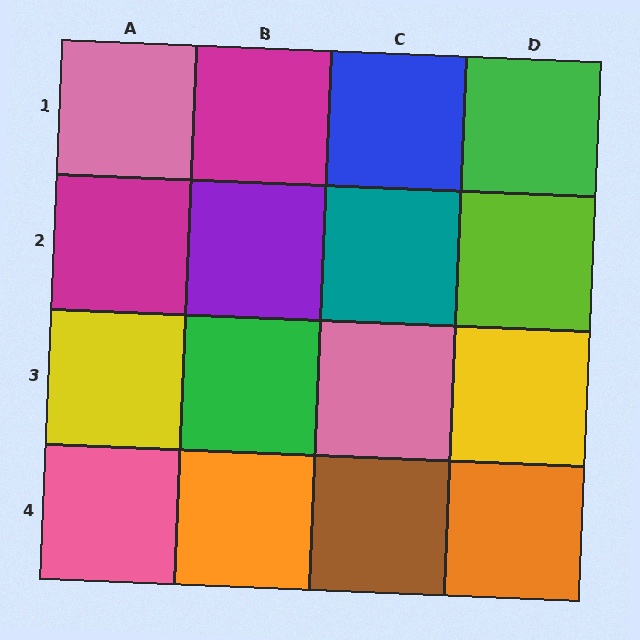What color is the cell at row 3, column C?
Pink.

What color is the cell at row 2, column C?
Teal.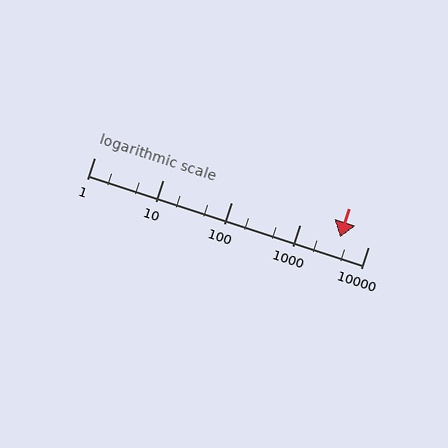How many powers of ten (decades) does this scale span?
The scale spans 4 decades, from 1 to 10000.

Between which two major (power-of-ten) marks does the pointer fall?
The pointer is between 1000 and 10000.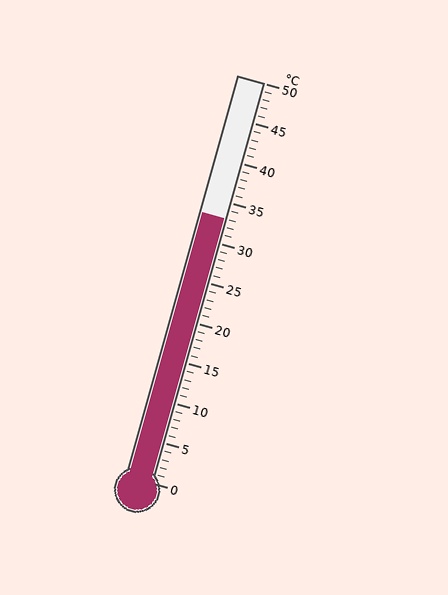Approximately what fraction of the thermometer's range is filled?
The thermometer is filled to approximately 65% of its range.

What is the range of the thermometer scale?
The thermometer scale ranges from 0°C to 50°C.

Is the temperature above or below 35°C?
The temperature is below 35°C.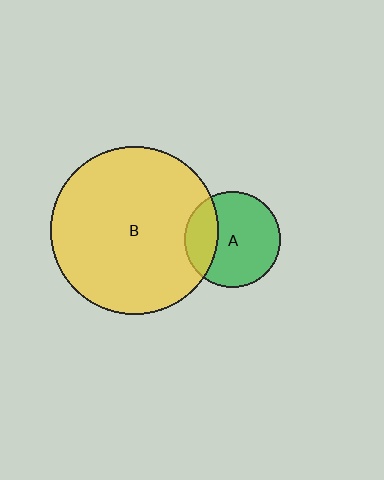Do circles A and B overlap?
Yes.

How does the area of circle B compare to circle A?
Approximately 3.1 times.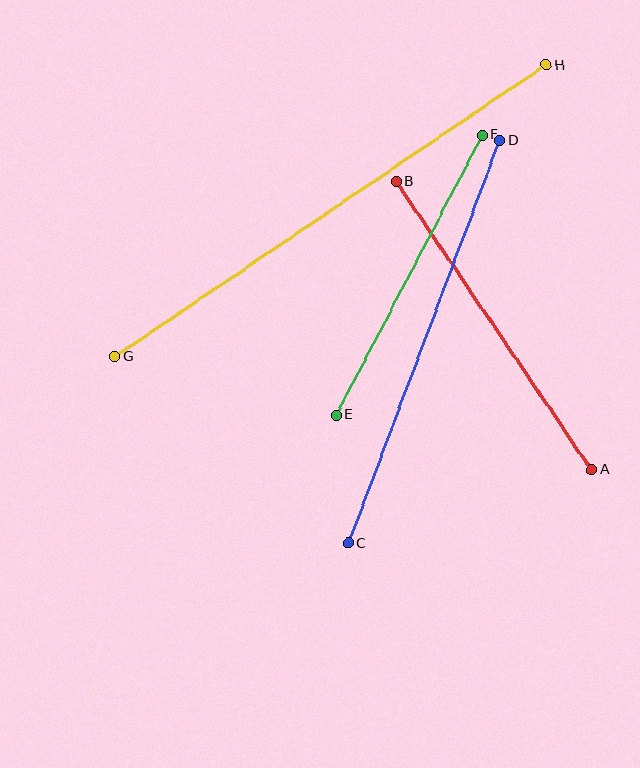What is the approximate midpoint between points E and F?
The midpoint is at approximately (409, 275) pixels.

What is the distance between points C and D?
The distance is approximately 430 pixels.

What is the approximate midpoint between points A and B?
The midpoint is at approximately (494, 326) pixels.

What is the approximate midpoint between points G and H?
The midpoint is at approximately (331, 211) pixels.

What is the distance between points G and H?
The distance is approximately 520 pixels.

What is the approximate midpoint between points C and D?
The midpoint is at approximately (424, 342) pixels.